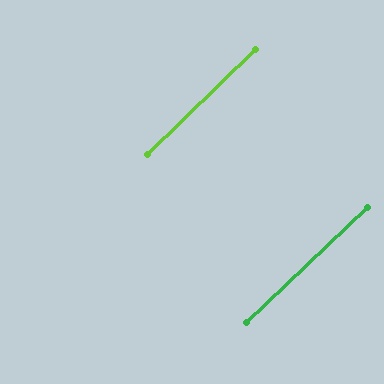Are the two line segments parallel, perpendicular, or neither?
Parallel — their directions differ by only 0.5°.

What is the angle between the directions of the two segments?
Approximately 1 degree.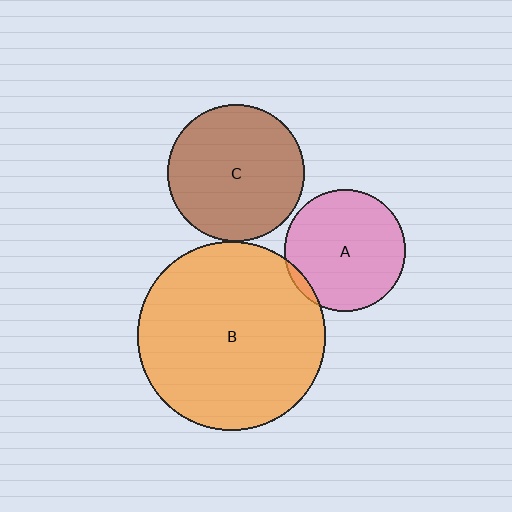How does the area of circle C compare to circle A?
Approximately 1.3 times.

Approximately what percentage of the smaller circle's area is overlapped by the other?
Approximately 5%.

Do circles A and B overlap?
Yes.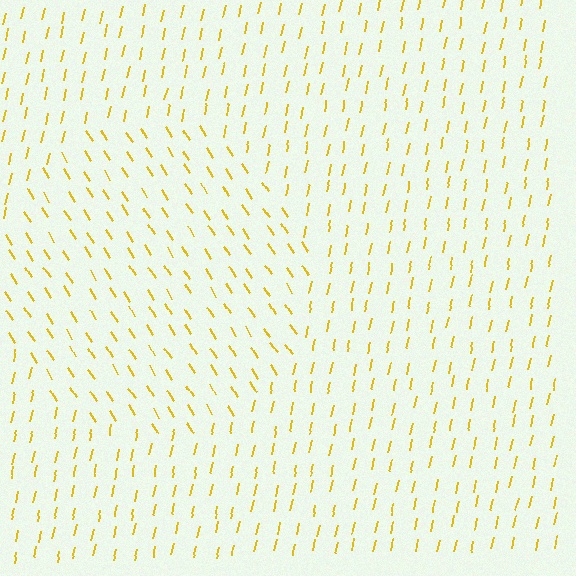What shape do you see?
I see a circle.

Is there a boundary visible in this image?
Yes, there is a texture boundary formed by a change in line orientation.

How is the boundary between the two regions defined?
The boundary is defined purely by a change in line orientation (approximately 45 degrees difference). All lines are the same color and thickness.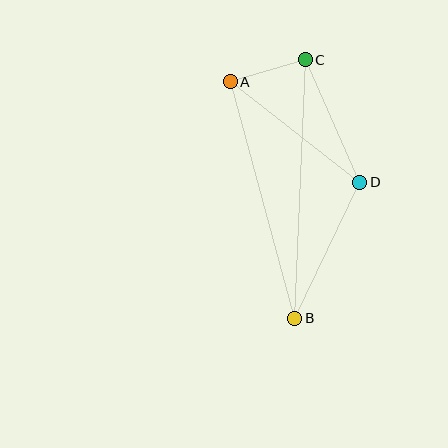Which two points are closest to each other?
Points A and C are closest to each other.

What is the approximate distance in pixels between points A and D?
The distance between A and D is approximately 164 pixels.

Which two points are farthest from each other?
Points B and C are farthest from each other.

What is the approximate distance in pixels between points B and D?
The distance between B and D is approximately 151 pixels.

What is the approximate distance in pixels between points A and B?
The distance between A and B is approximately 245 pixels.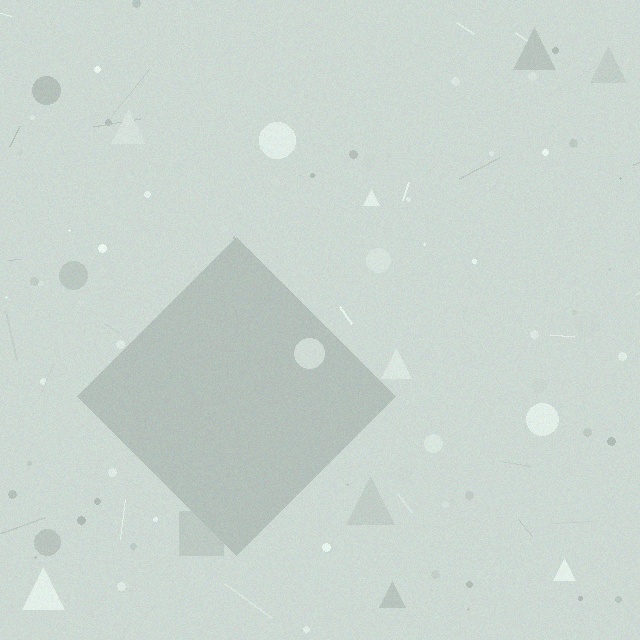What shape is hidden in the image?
A diamond is hidden in the image.